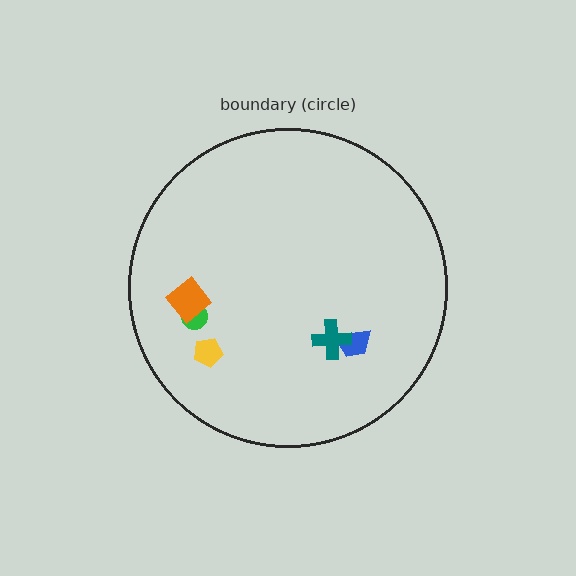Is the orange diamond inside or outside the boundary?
Inside.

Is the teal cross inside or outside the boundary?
Inside.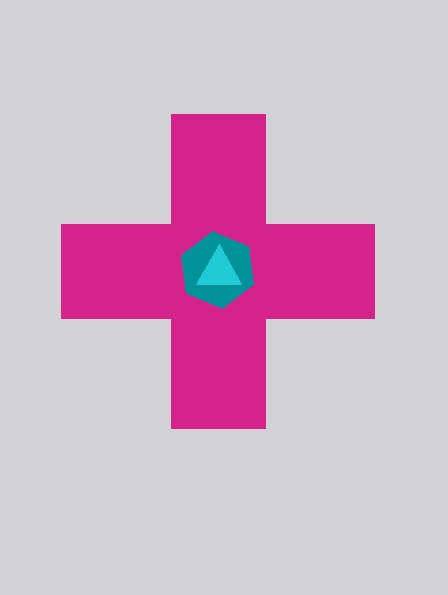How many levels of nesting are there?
3.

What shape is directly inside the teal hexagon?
The cyan triangle.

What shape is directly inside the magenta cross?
The teal hexagon.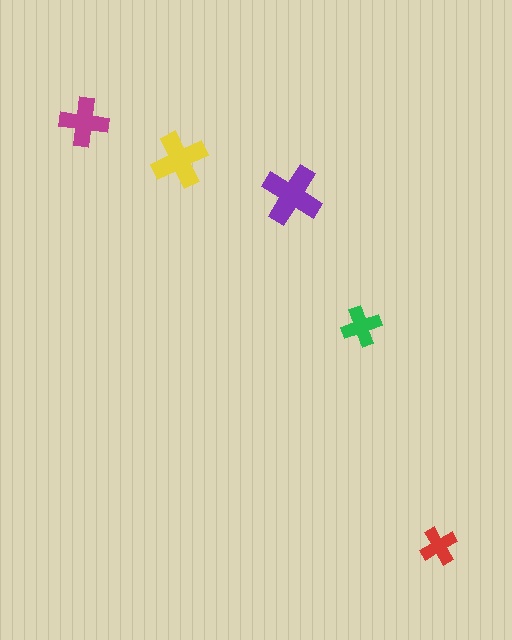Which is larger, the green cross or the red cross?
The green one.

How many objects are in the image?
There are 5 objects in the image.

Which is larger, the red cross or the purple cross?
The purple one.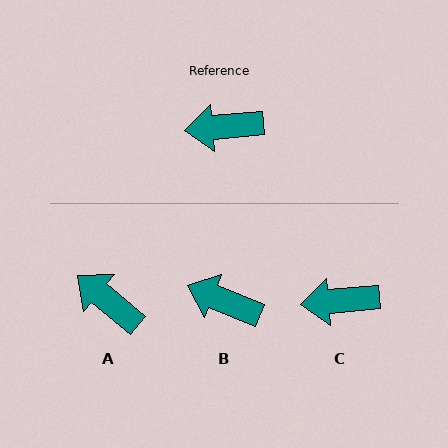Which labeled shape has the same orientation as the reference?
C.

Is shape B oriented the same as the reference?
No, it is off by about 27 degrees.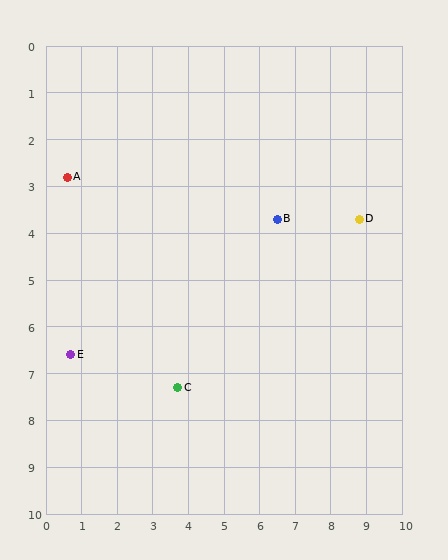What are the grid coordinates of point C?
Point C is at approximately (3.7, 7.3).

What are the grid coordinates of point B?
Point B is at approximately (6.5, 3.7).